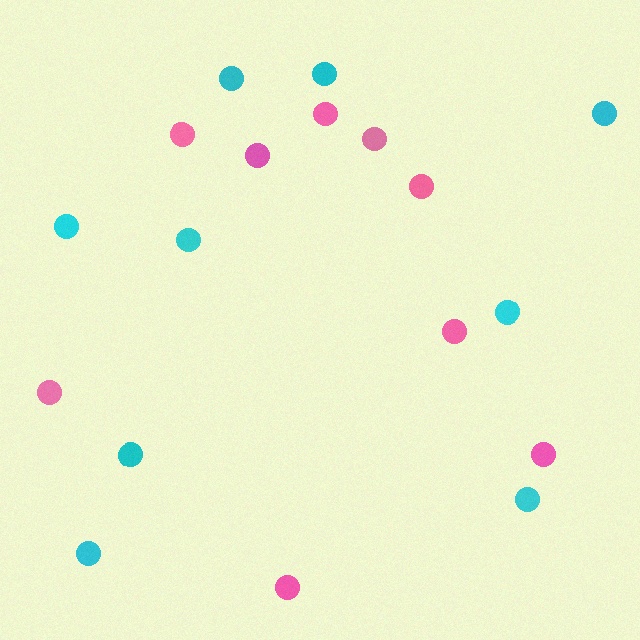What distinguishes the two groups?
There are 2 groups: one group of cyan circles (9) and one group of pink circles (9).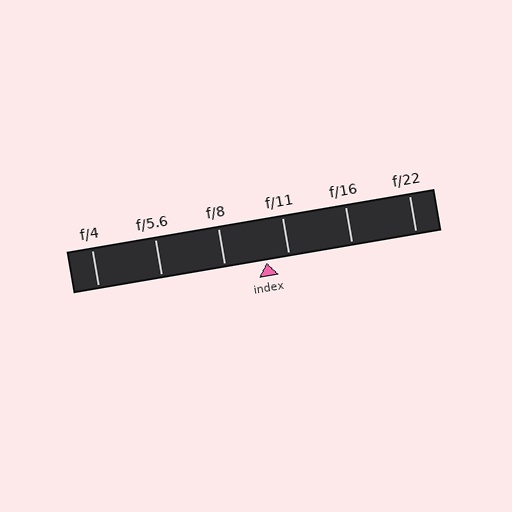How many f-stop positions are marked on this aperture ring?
There are 6 f-stop positions marked.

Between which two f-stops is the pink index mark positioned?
The index mark is between f/8 and f/11.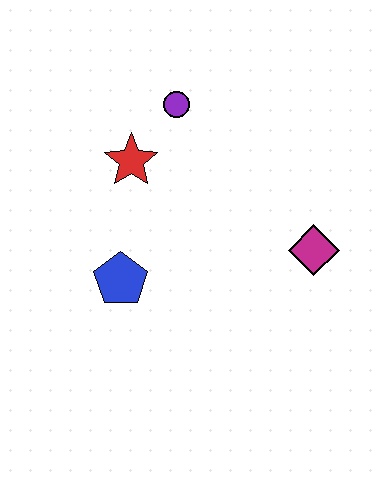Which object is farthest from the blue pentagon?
The magenta diamond is farthest from the blue pentagon.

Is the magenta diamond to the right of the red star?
Yes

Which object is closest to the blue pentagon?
The red star is closest to the blue pentagon.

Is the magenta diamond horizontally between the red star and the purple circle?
No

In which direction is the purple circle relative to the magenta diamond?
The purple circle is above the magenta diamond.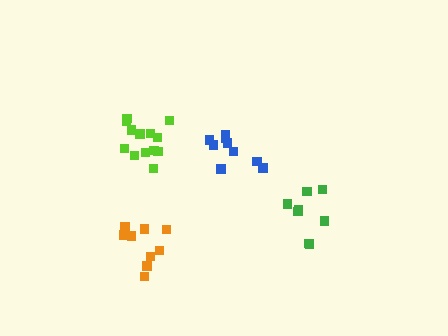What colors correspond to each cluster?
The clusters are colored: blue, green, orange, lime.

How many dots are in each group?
Group 1: 9 dots, Group 2: 8 dots, Group 3: 9 dots, Group 4: 13 dots (39 total).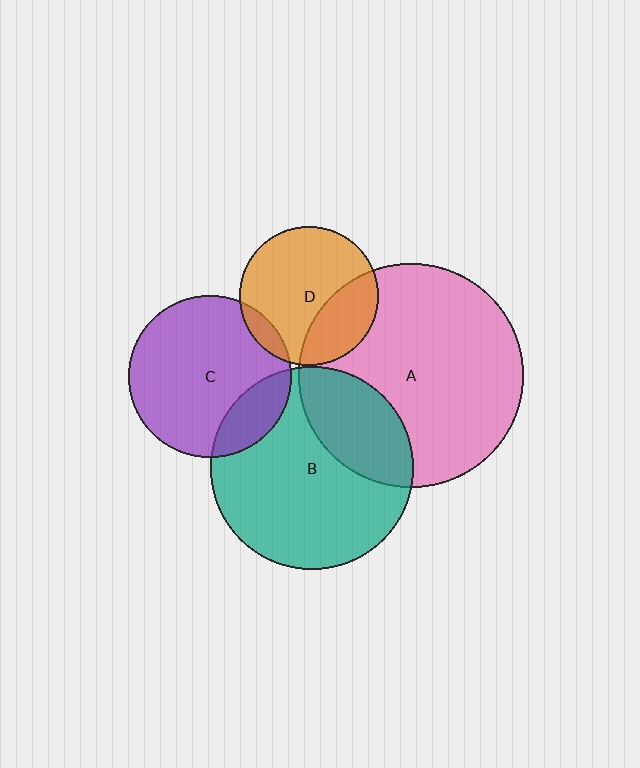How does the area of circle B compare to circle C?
Approximately 1.6 times.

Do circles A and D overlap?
Yes.